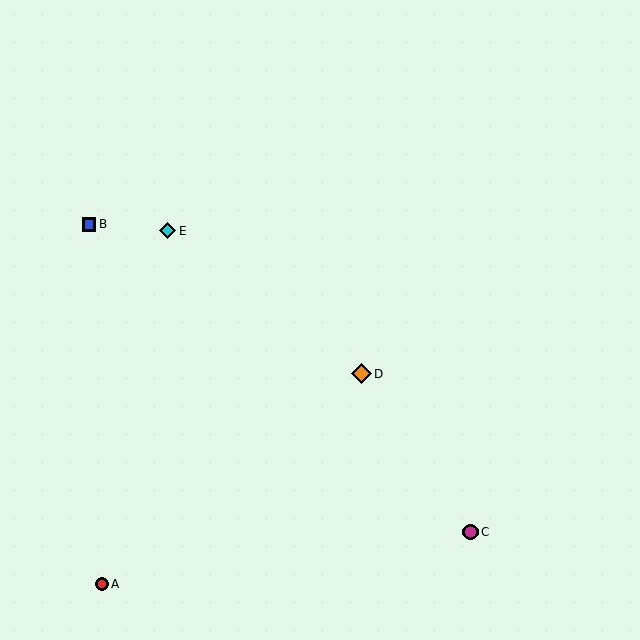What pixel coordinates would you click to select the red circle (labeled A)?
Click at (102, 584) to select the red circle A.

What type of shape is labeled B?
Shape B is a blue square.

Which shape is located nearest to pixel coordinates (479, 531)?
The magenta circle (labeled C) at (471, 532) is nearest to that location.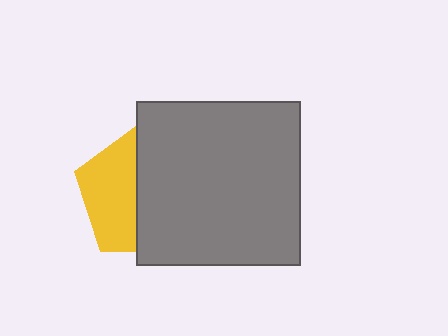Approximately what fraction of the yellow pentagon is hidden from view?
Roughly 58% of the yellow pentagon is hidden behind the gray square.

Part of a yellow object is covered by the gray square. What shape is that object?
It is a pentagon.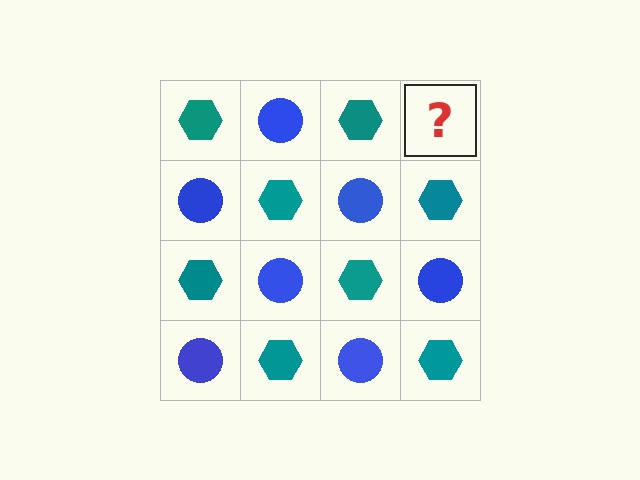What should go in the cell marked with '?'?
The missing cell should contain a blue circle.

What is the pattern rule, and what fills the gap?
The rule is that it alternates teal hexagon and blue circle in a checkerboard pattern. The gap should be filled with a blue circle.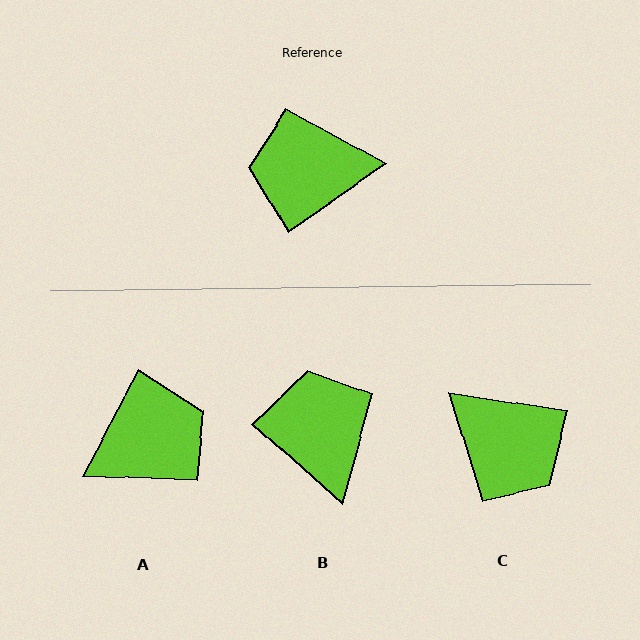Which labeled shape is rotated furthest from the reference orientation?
A, about 153 degrees away.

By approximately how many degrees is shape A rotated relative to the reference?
Approximately 153 degrees clockwise.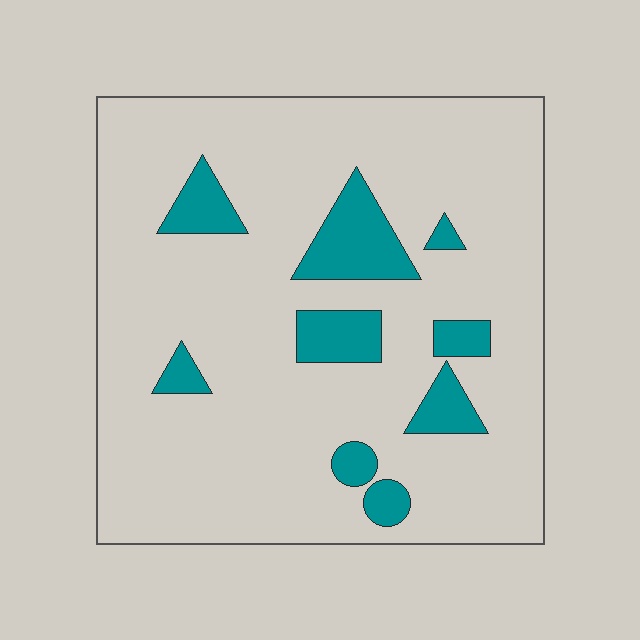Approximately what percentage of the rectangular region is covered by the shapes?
Approximately 15%.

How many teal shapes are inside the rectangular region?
9.